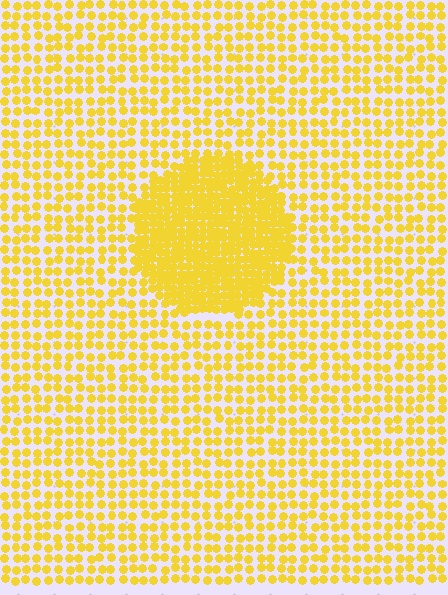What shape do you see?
I see a circle.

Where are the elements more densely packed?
The elements are more densely packed inside the circle boundary.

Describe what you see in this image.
The image contains small yellow elements arranged at two different densities. A circle-shaped region is visible where the elements are more densely packed than the surrounding area.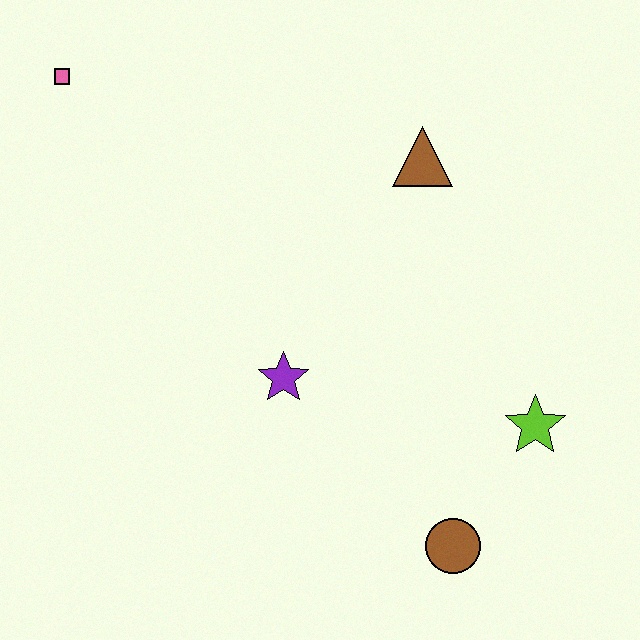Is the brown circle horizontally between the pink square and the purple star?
No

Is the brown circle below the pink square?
Yes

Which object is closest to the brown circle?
The lime star is closest to the brown circle.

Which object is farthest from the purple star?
The pink square is farthest from the purple star.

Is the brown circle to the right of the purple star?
Yes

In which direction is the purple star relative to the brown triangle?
The purple star is below the brown triangle.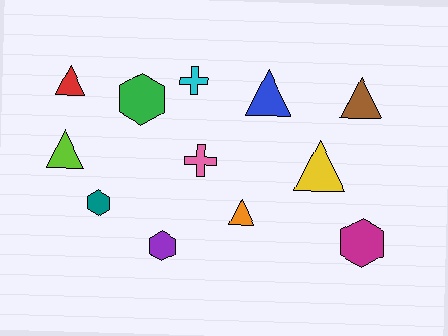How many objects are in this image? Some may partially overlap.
There are 12 objects.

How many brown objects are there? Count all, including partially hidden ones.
There is 1 brown object.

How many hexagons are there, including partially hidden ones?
There are 4 hexagons.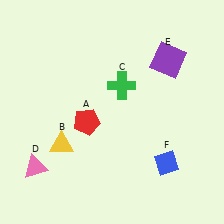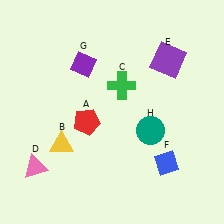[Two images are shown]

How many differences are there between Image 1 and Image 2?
There are 2 differences between the two images.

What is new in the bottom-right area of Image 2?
A teal circle (H) was added in the bottom-right area of Image 2.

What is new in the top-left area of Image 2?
A purple diamond (G) was added in the top-left area of Image 2.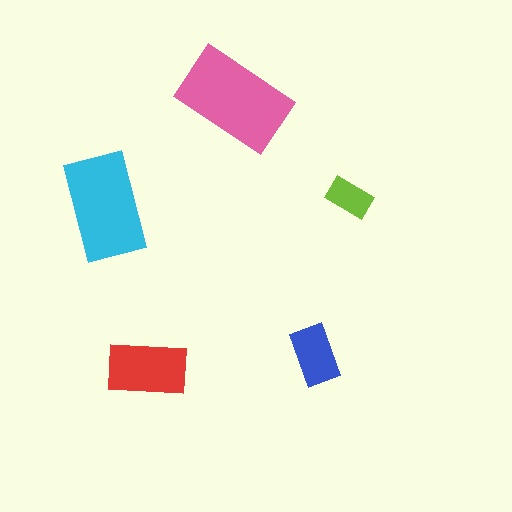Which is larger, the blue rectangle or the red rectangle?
The red one.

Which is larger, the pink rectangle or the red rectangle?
The pink one.